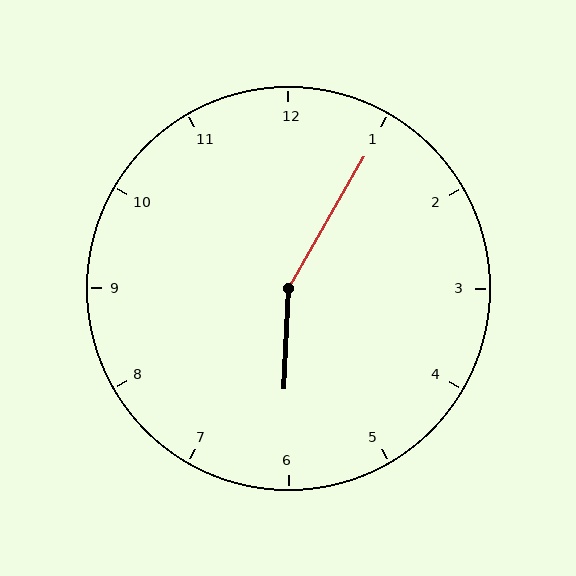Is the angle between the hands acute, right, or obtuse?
It is obtuse.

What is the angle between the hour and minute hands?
Approximately 152 degrees.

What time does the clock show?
6:05.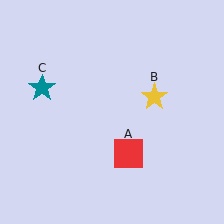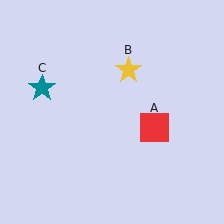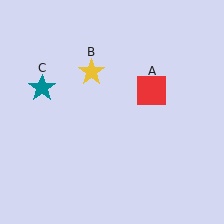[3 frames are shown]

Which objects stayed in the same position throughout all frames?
Teal star (object C) remained stationary.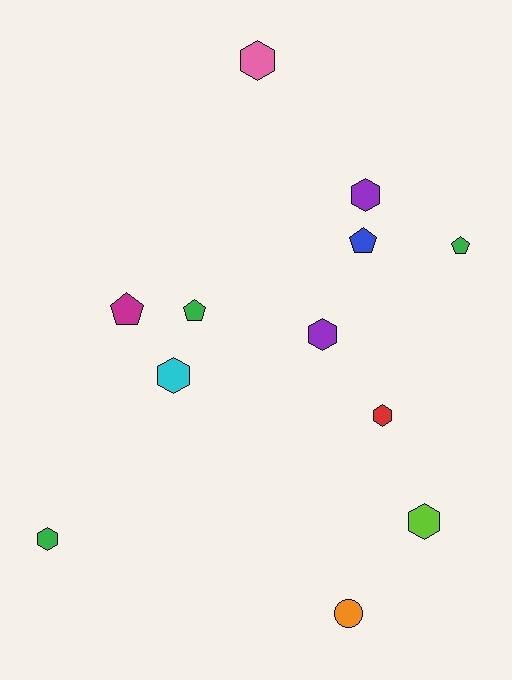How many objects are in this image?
There are 12 objects.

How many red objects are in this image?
There is 1 red object.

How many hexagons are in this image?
There are 7 hexagons.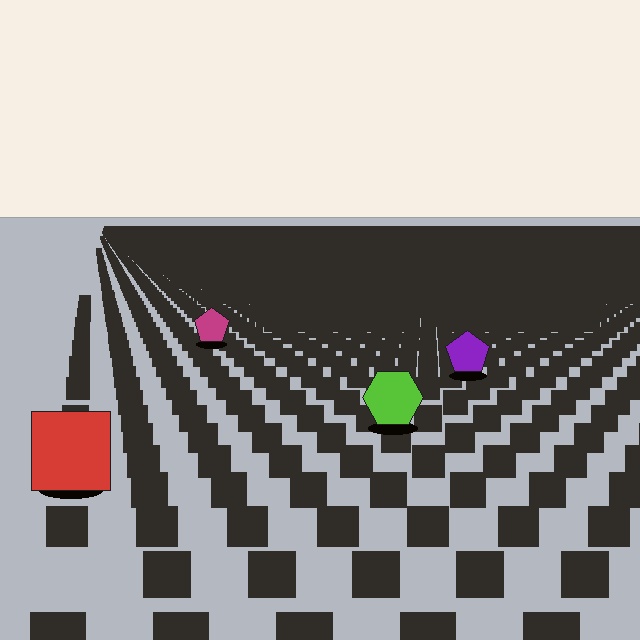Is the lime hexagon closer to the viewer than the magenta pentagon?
Yes. The lime hexagon is closer — you can tell from the texture gradient: the ground texture is coarser near it.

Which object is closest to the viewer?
The red square is closest. The texture marks near it are larger and more spread out.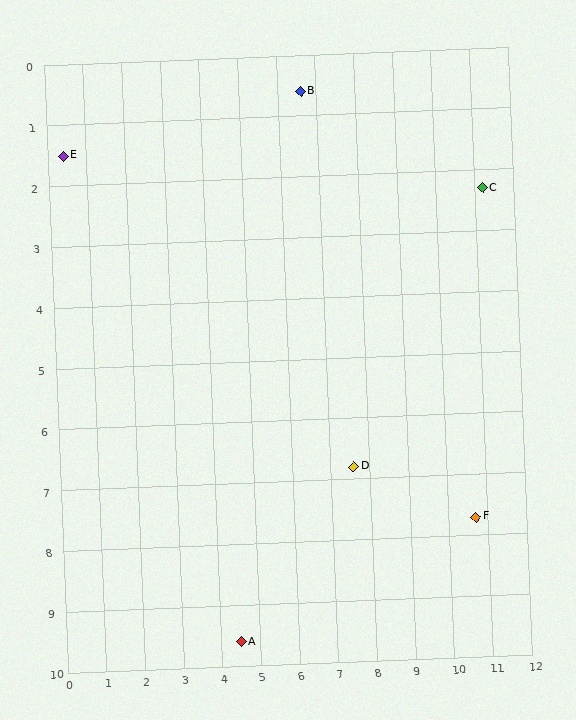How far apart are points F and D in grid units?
Points F and D are about 3.2 grid units apart.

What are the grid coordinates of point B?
Point B is at approximately (6.6, 0.6).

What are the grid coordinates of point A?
Point A is at approximately (4.5, 9.6).